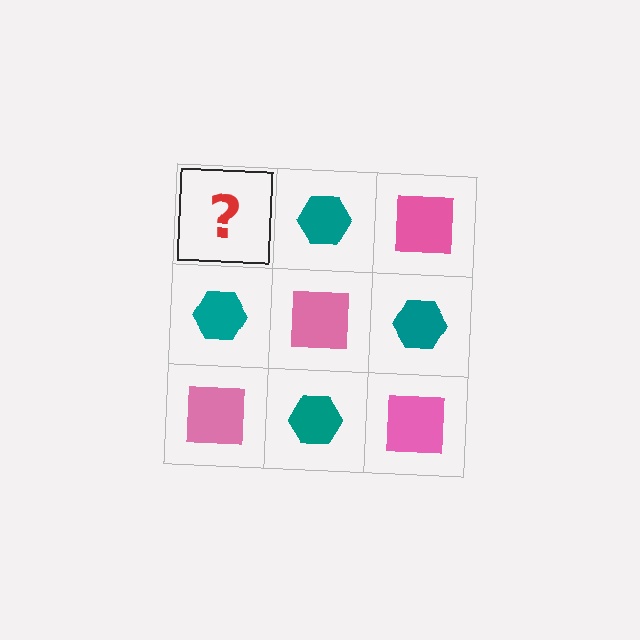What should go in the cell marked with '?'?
The missing cell should contain a pink square.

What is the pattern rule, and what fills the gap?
The rule is that it alternates pink square and teal hexagon in a checkerboard pattern. The gap should be filled with a pink square.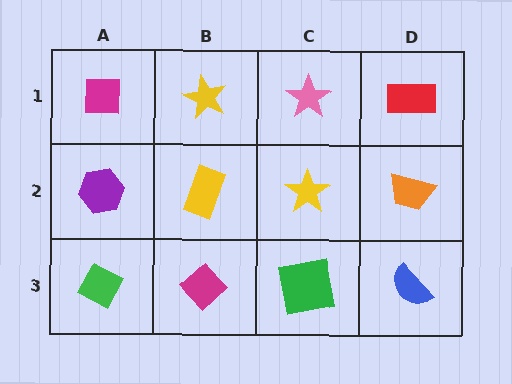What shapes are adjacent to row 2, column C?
A pink star (row 1, column C), a green square (row 3, column C), a yellow rectangle (row 2, column B), an orange trapezoid (row 2, column D).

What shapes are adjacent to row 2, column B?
A yellow star (row 1, column B), a magenta diamond (row 3, column B), a purple hexagon (row 2, column A), a yellow star (row 2, column C).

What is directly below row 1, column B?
A yellow rectangle.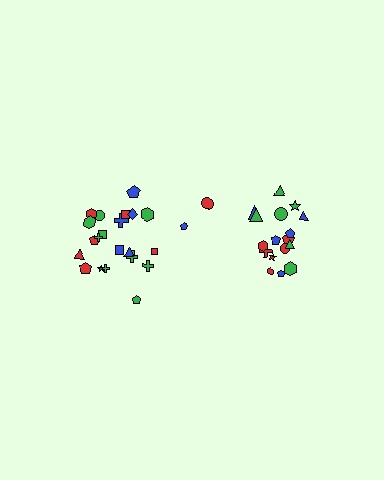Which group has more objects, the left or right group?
The left group.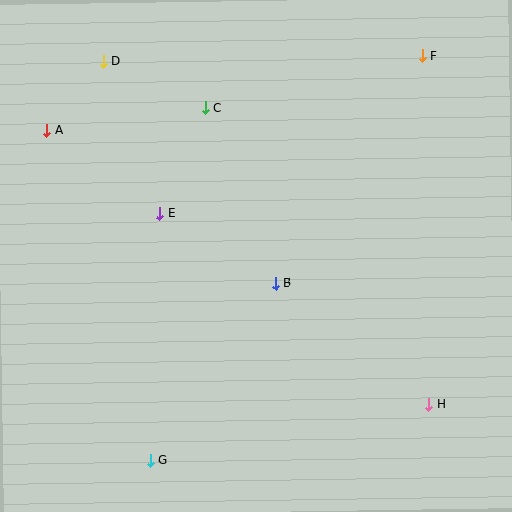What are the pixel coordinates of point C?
Point C is at (205, 107).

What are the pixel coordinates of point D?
Point D is at (103, 62).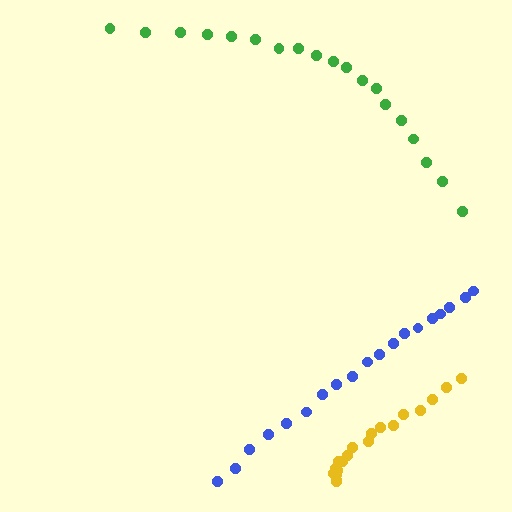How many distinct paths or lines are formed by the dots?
There are 3 distinct paths.